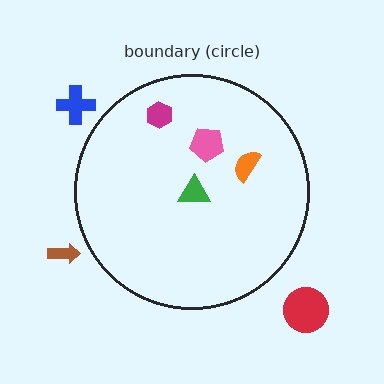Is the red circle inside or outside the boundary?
Outside.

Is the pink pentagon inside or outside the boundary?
Inside.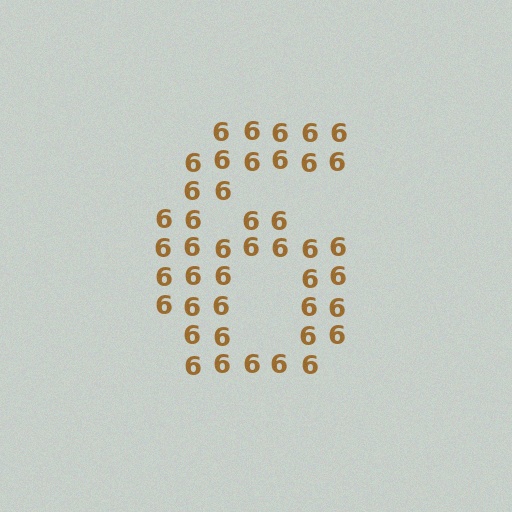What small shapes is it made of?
It is made of small digit 6's.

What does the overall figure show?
The overall figure shows the digit 6.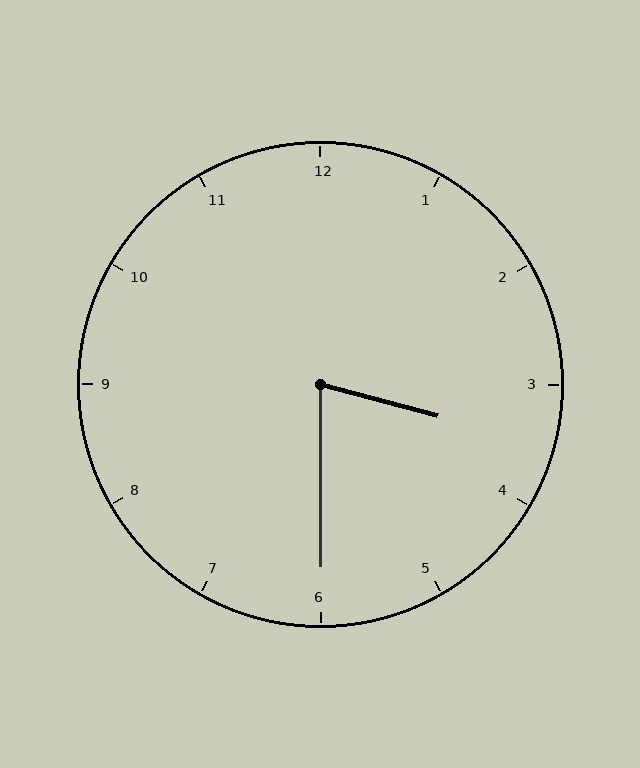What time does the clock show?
3:30.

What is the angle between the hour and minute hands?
Approximately 75 degrees.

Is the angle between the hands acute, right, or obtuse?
It is acute.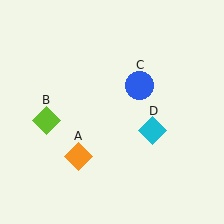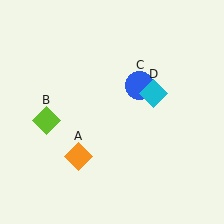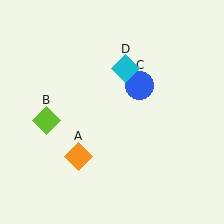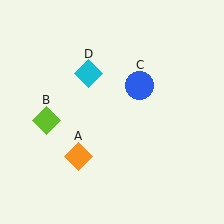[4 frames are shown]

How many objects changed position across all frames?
1 object changed position: cyan diamond (object D).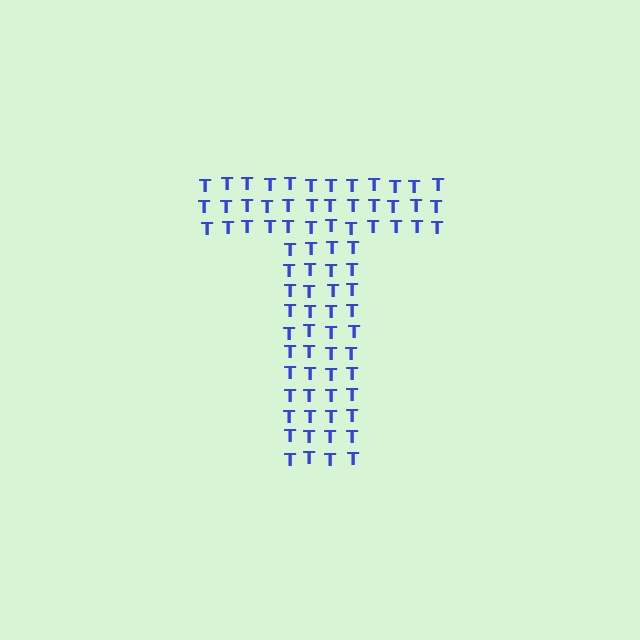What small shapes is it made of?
It is made of small letter T's.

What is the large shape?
The large shape is the letter T.